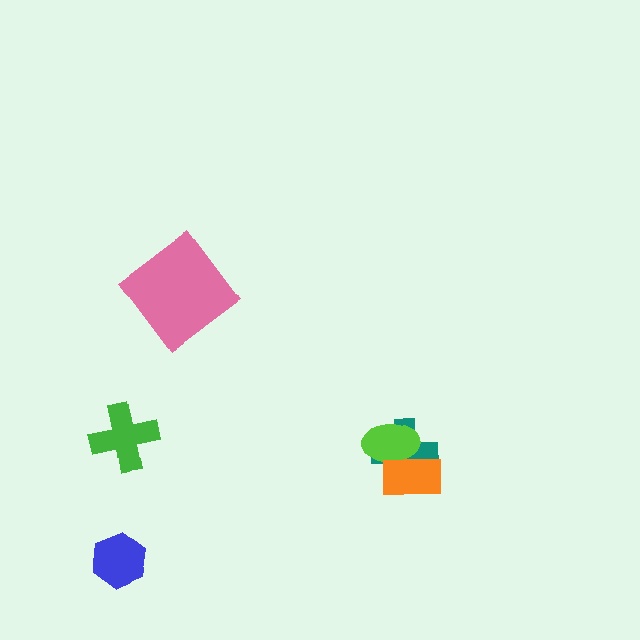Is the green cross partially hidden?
No, no other shape covers it.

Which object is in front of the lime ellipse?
The orange rectangle is in front of the lime ellipse.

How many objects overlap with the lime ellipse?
2 objects overlap with the lime ellipse.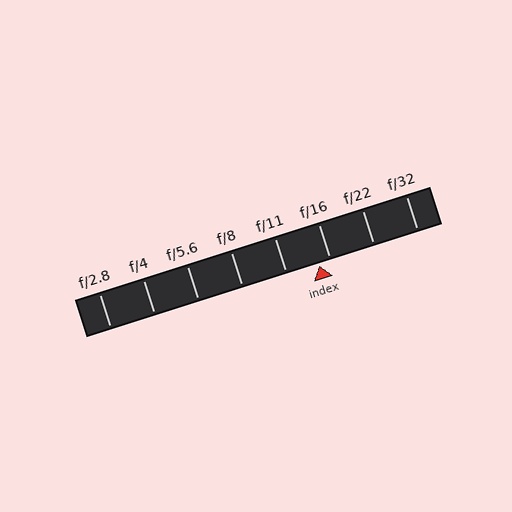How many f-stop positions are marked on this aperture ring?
There are 8 f-stop positions marked.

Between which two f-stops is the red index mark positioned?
The index mark is between f/11 and f/16.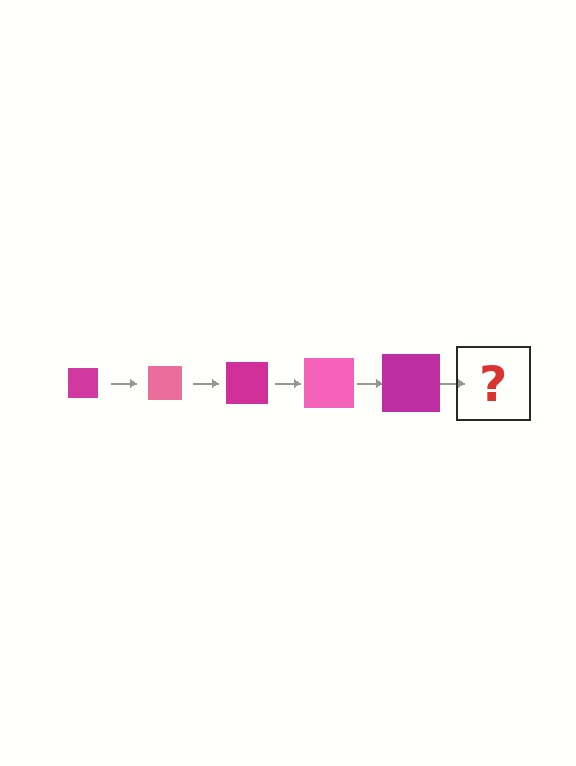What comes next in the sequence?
The next element should be a pink square, larger than the previous one.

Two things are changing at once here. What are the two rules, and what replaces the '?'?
The two rules are that the square grows larger each step and the color cycles through magenta and pink. The '?' should be a pink square, larger than the previous one.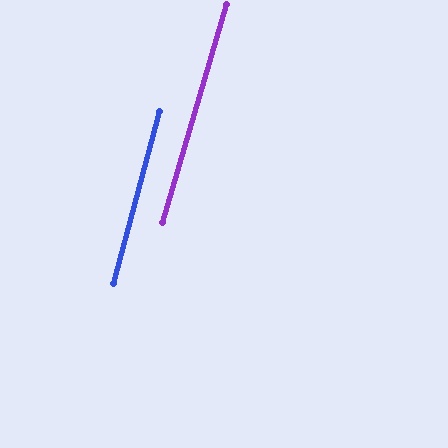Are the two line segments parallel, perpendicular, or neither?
Parallel — their directions differ by only 1.3°.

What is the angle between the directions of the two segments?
Approximately 1 degree.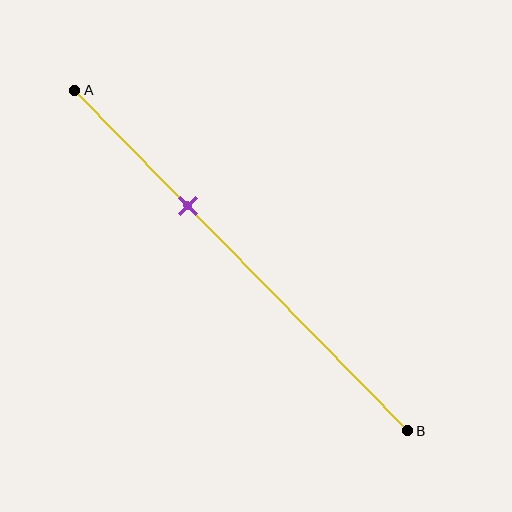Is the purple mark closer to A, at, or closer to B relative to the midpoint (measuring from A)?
The purple mark is closer to point A than the midpoint of segment AB.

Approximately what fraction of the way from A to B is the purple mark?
The purple mark is approximately 35% of the way from A to B.